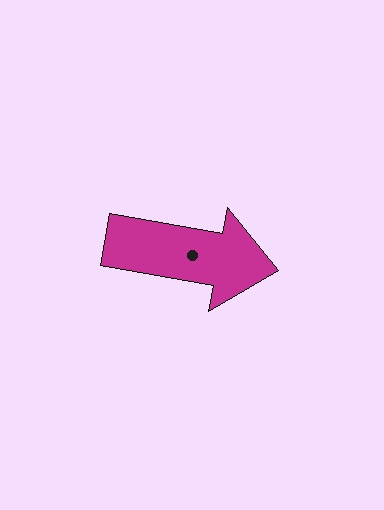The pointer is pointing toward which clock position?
Roughly 3 o'clock.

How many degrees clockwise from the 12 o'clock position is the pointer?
Approximately 100 degrees.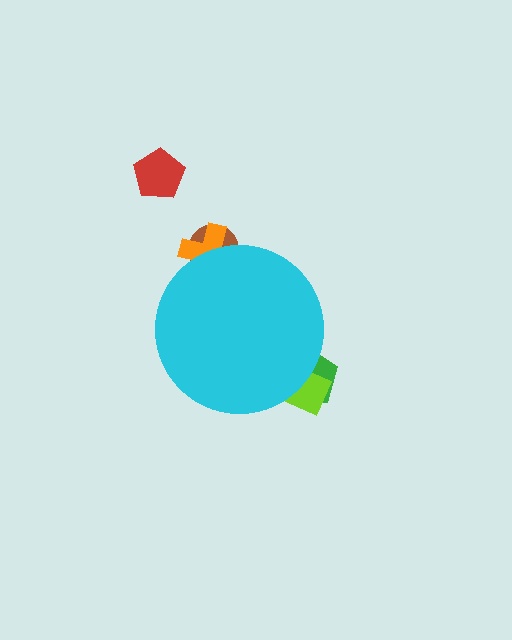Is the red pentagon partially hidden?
No, the red pentagon is fully visible.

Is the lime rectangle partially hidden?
Yes, the lime rectangle is partially hidden behind the cyan circle.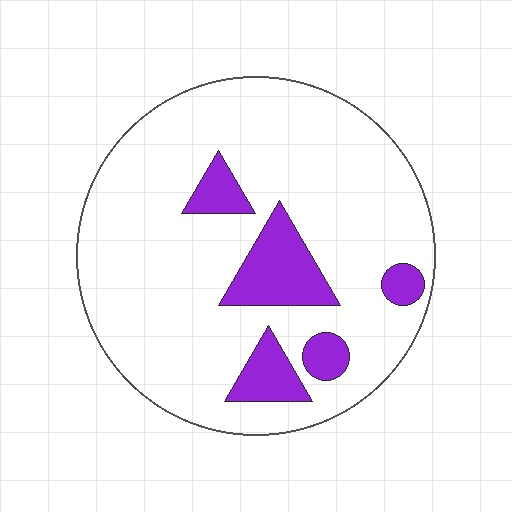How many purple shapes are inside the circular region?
5.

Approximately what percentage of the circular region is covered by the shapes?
Approximately 15%.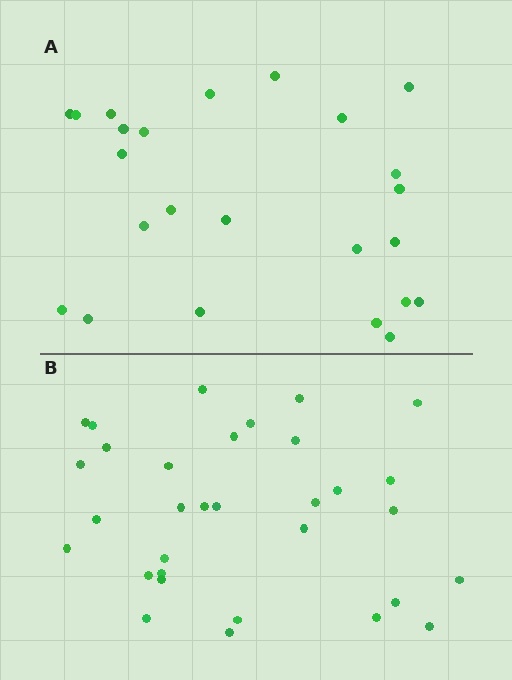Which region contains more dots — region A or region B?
Region B (the bottom region) has more dots.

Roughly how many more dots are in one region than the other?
Region B has roughly 8 or so more dots than region A.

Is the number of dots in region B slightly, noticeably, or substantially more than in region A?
Region B has noticeably more, but not dramatically so. The ratio is roughly 1.3 to 1.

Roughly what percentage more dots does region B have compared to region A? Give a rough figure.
About 35% more.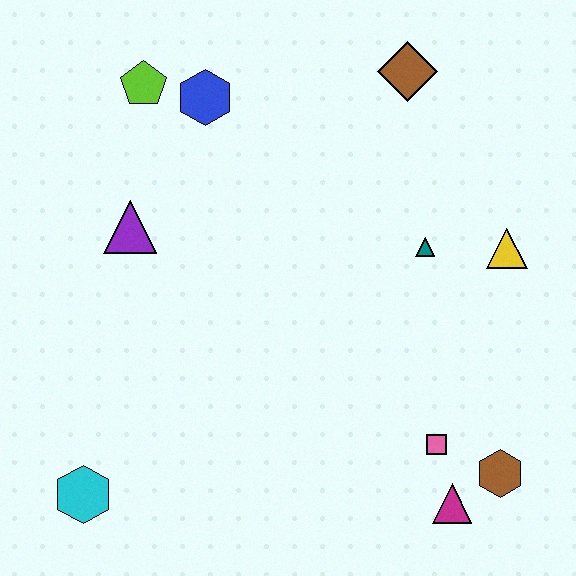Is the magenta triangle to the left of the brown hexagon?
Yes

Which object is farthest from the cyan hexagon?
The brown diamond is farthest from the cyan hexagon.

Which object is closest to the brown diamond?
The teal triangle is closest to the brown diamond.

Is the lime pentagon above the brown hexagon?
Yes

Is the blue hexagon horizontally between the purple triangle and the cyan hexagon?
No